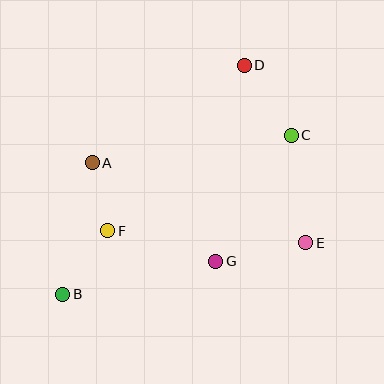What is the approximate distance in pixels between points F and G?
The distance between F and G is approximately 112 pixels.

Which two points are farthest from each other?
Points B and D are farthest from each other.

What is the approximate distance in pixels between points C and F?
The distance between C and F is approximately 207 pixels.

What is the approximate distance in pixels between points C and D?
The distance between C and D is approximately 84 pixels.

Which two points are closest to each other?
Points A and F are closest to each other.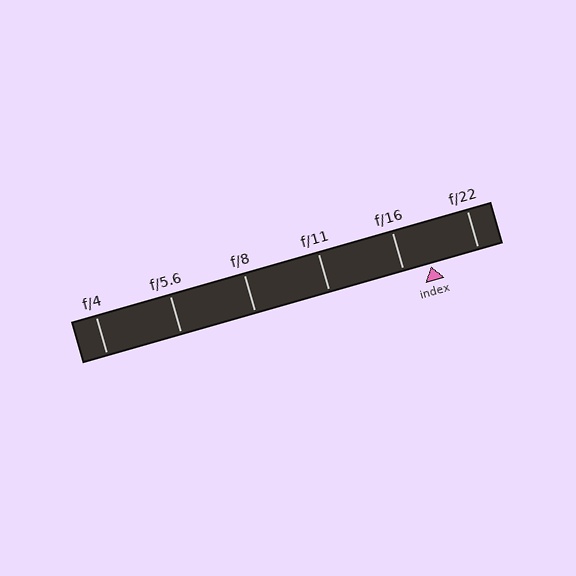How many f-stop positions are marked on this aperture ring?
There are 6 f-stop positions marked.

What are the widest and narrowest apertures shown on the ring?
The widest aperture shown is f/4 and the narrowest is f/22.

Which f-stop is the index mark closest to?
The index mark is closest to f/16.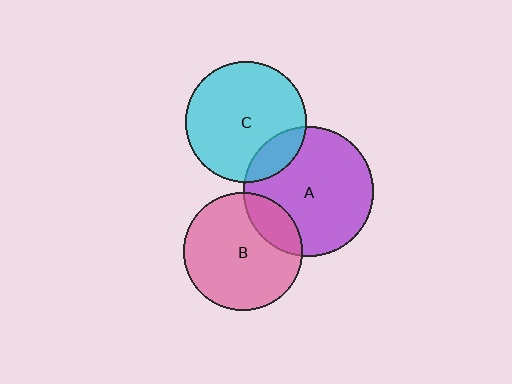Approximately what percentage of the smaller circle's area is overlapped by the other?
Approximately 15%.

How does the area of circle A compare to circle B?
Approximately 1.2 times.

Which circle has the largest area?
Circle A (purple).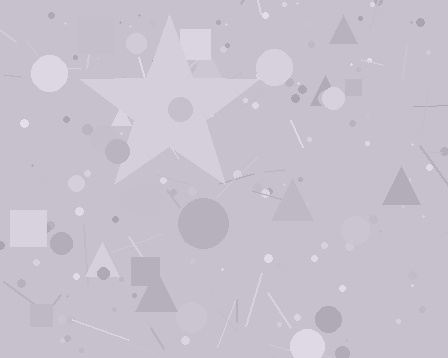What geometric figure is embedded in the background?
A star is embedded in the background.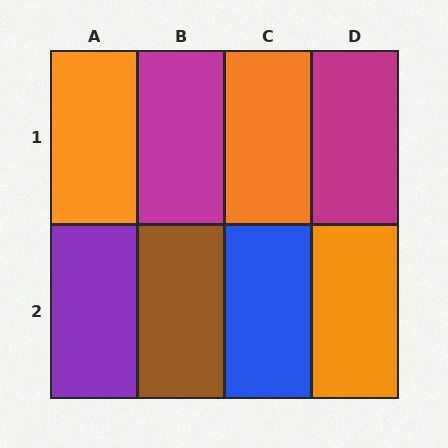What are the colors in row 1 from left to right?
Orange, magenta, orange, magenta.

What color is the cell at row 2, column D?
Orange.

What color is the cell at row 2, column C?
Blue.